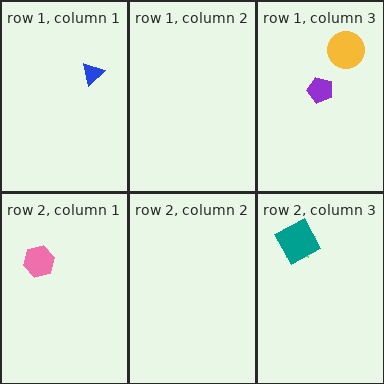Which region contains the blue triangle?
The row 1, column 1 region.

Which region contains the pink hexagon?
The row 2, column 1 region.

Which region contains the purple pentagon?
The row 1, column 3 region.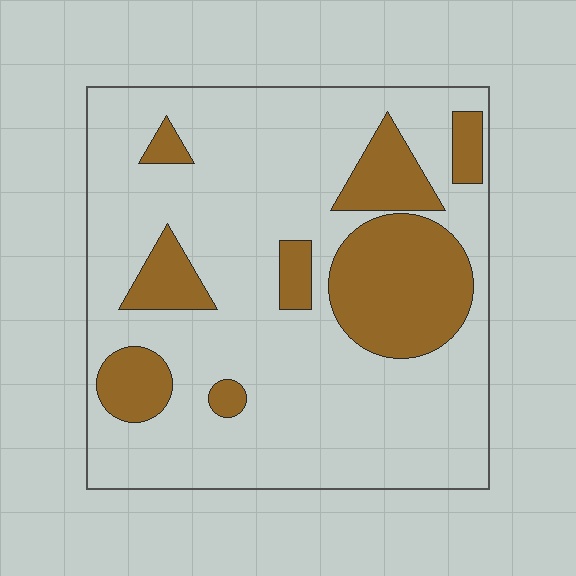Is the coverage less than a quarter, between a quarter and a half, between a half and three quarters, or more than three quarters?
Less than a quarter.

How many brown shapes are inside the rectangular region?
8.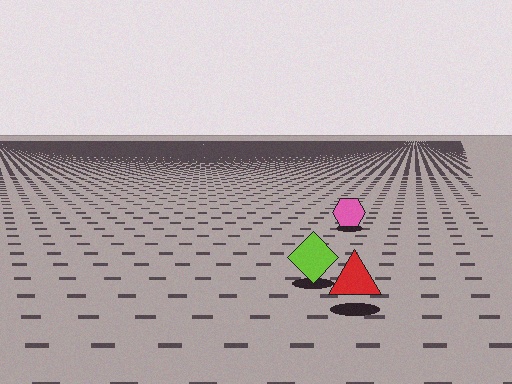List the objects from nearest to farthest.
From nearest to farthest: the red triangle, the lime diamond, the pink hexagon.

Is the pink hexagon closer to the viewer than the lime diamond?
No. The lime diamond is closer — you can tell from the texture gradient: the ground texture is coarser near it.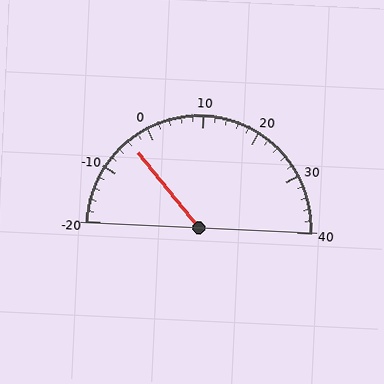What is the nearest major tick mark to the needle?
The nearest major tick mark is 0.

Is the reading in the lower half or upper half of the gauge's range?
The reading is in the lower half of the range (-20 to 40).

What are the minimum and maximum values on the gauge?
The gauge ranges from -20 to 40.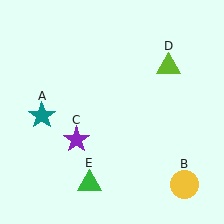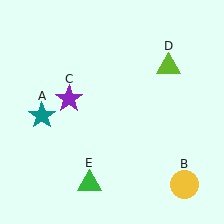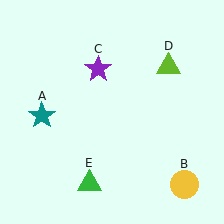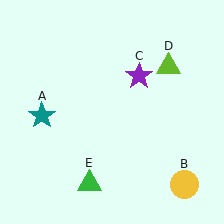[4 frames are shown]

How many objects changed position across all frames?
1 object changed position: purple star (object C).